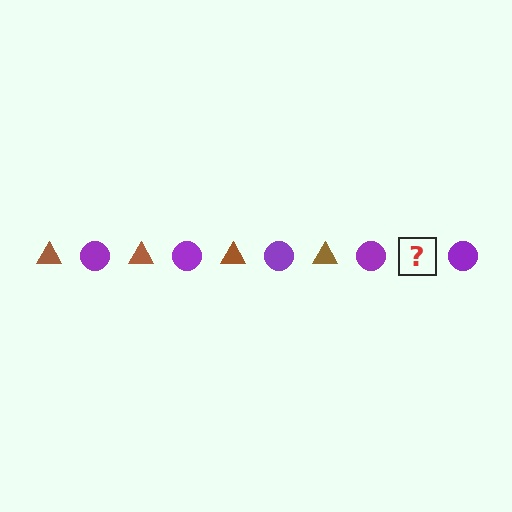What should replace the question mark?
The question mark should be replaced with a brown triangle.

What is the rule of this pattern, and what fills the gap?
The rule is that the pattern alternates between brown triangle and purple circle. The gap should be filled with a brown triangle.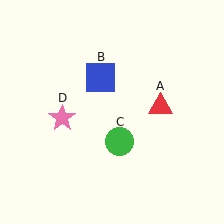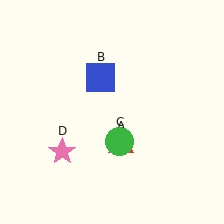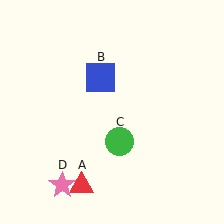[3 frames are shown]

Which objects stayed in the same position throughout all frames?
Blue square (object B) and green circle (object C) remained stationary.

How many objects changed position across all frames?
2 objects changed position: red triangle (object A), pink star (object D).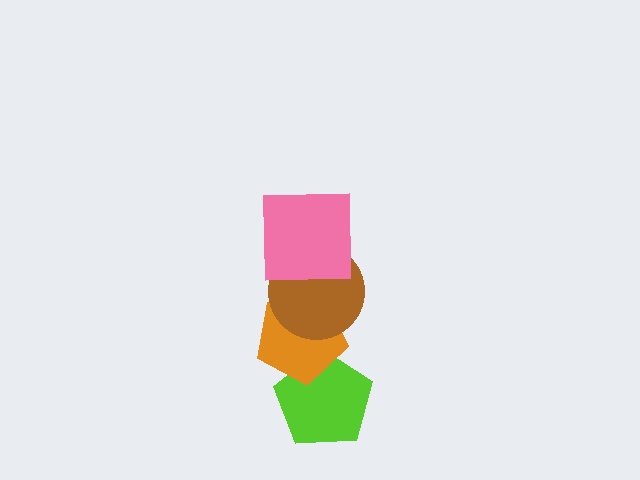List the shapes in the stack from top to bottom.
From top to bottom: the pink square, the brown circle, the orange pentagon, the lime pentagon.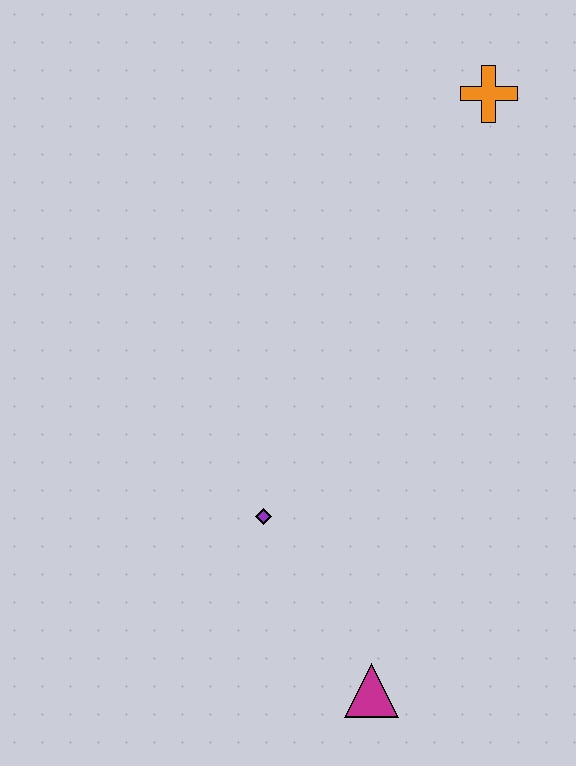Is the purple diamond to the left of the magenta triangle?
Yes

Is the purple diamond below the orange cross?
Yes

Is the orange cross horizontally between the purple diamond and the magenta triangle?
No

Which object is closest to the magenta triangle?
The purple diamond is closest to the magenta triangle.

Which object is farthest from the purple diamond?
The orange cross is farthest from the purple diamond.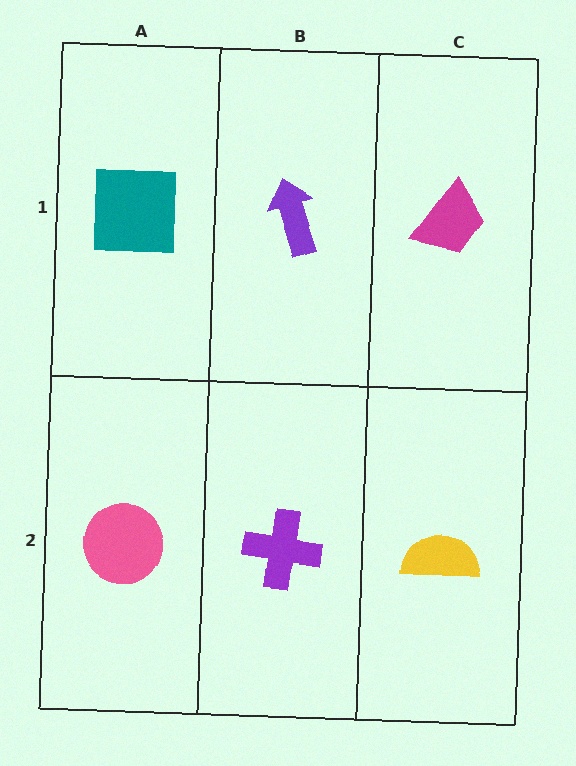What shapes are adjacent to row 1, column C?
A yellow semicircle (row 2, column C), a purple arrow (row 1, column B).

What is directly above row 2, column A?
A teal square.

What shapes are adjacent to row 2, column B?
A purple arrow (row 1, column B), a pink circle (row 2, column A), a yellow semicircle (row 2, column C).